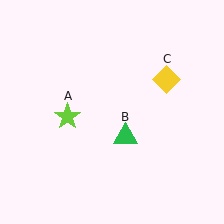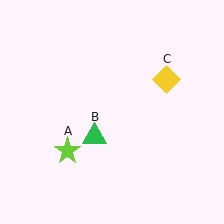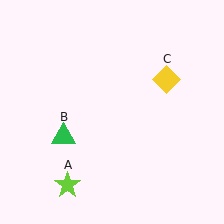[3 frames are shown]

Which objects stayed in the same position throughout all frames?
Yellow diamond (object C) remained stationary.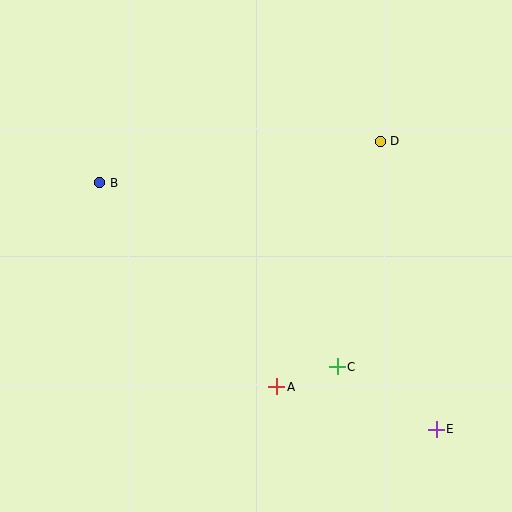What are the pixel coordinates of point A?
Point A is at (277, 387).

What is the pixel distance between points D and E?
The distance between D and E is 293 pixels.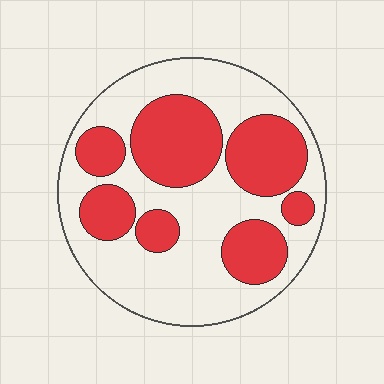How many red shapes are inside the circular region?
7.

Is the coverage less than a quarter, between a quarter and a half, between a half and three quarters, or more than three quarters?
Between a quarter and a half.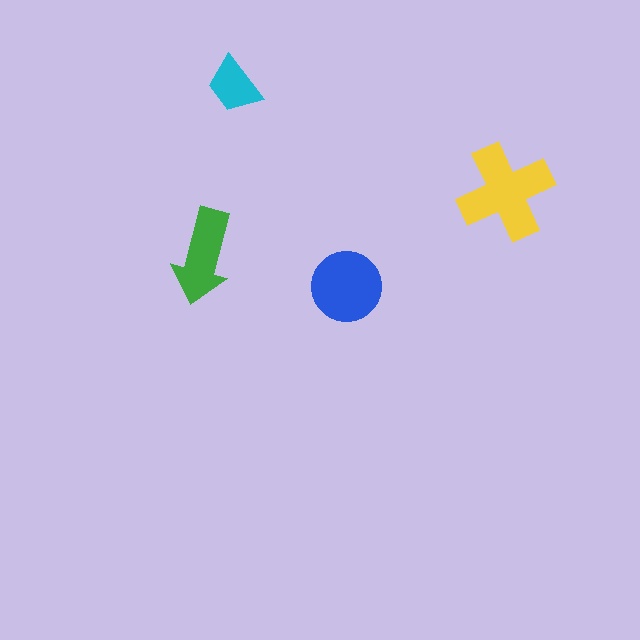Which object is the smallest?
The cyan trapezoid.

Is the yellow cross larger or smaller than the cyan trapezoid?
Larger.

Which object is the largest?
The yellow cross.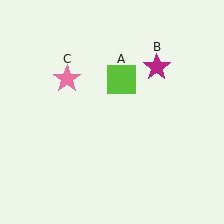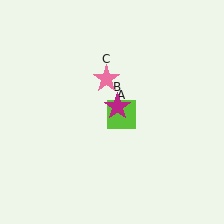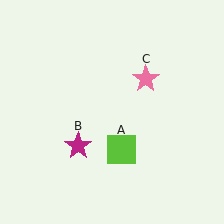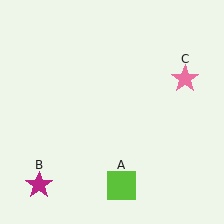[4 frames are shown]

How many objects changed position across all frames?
3 objects changed position: lime square (object A), magenta star (object B), pink star (object C).